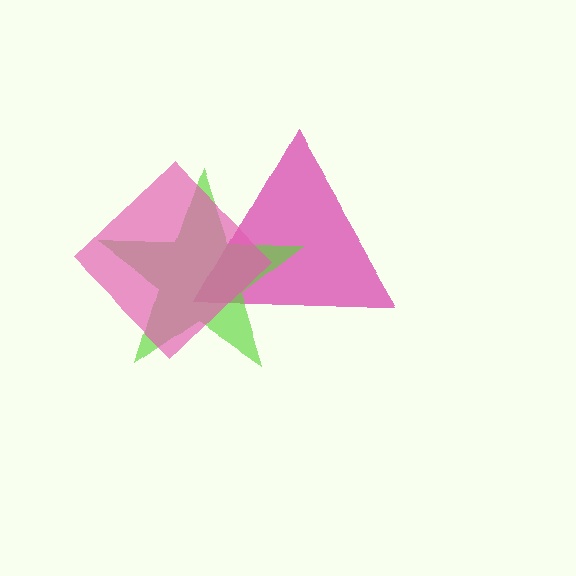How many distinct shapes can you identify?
There are 3 distinct shapes: a magenta triangle, a lime star, a pink diamond.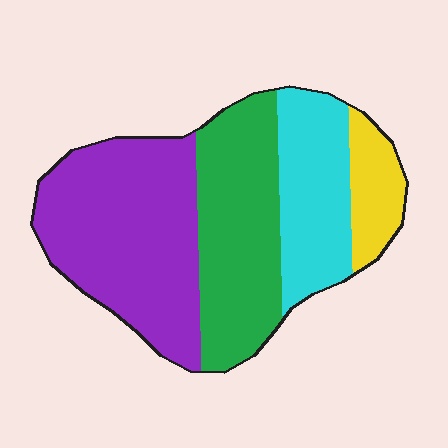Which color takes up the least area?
Yellow, at roughly 10%.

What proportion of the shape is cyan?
Cyan takes up about one fifth (1/5) of the shape.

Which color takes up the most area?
Purple, at roughly 40%.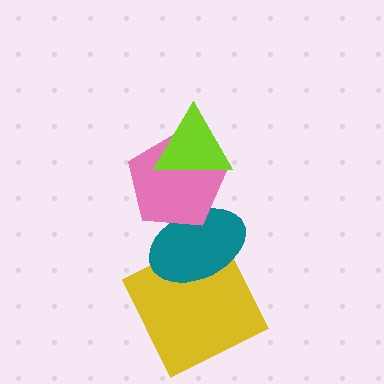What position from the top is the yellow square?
The yellow square is 4th from the top.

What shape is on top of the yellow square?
The teal ellipse is on top of the yellow square.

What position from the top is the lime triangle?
The lime triangle is 1st from the top.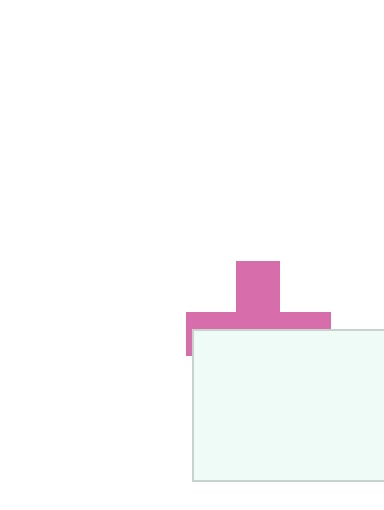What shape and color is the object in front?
The object in front is a white rectangle.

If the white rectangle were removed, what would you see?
You would see the complete pink cross.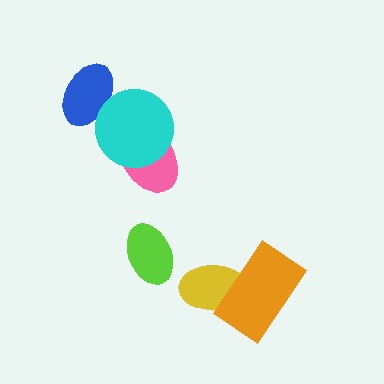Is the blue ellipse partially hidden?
Yes, it is partially covered by another shape.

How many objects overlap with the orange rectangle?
1 object overlaps with the orange rectangle.